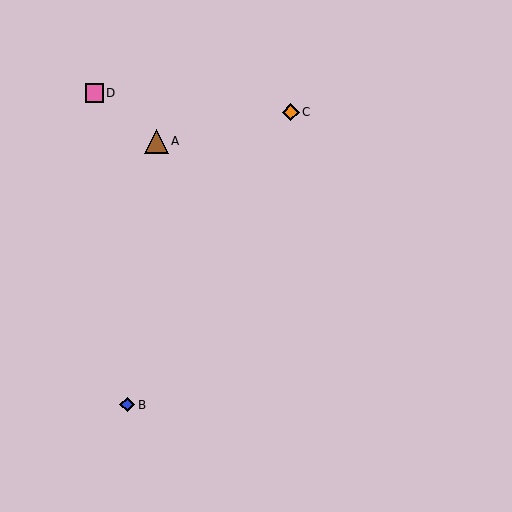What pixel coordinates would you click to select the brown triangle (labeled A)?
Click at (156, 141) to select the brown triangle A.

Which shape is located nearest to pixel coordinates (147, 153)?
The brown triangle (labeled A) at (156, 141) is nearest to that location.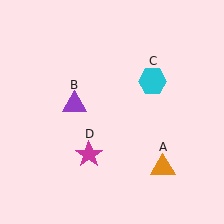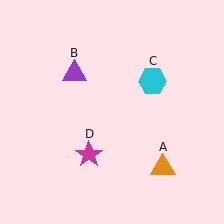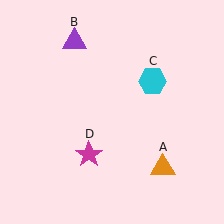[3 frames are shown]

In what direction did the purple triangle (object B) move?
The purple triangle (object B) moved up.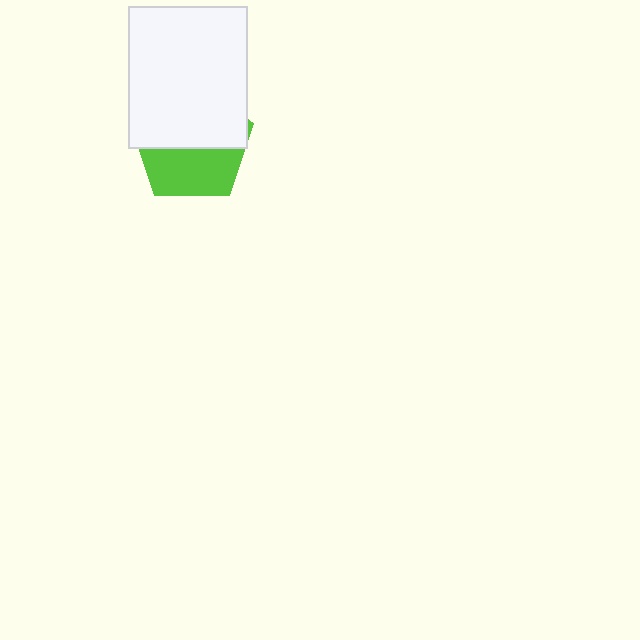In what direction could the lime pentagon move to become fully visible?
The lime pentagon could move down. That would shift it out from behind the white rectangle entirely.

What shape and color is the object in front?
The object in front is a white rectangle.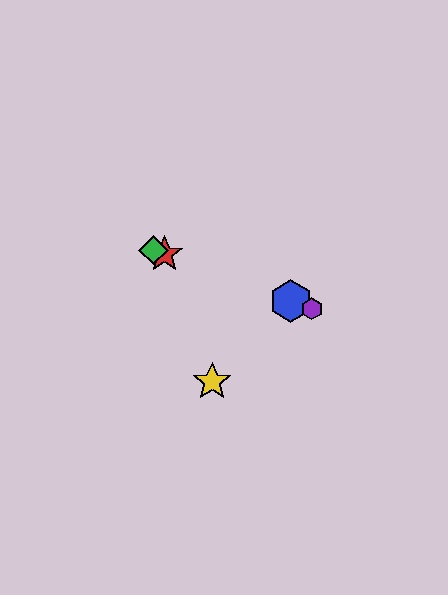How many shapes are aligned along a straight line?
4 shapes (the red star, the blue hexagon, the green diamond, the purple hexagon) are aligned along a straight line.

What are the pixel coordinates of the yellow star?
The yellow star is at (212, 382).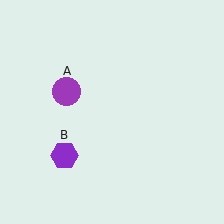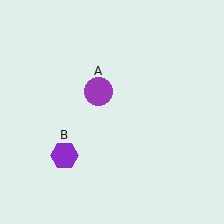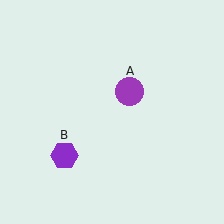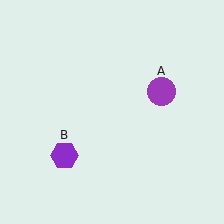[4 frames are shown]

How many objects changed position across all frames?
1 object changed position: purple circle (object A).